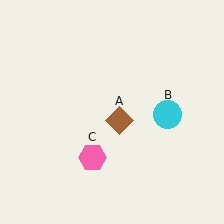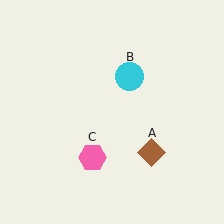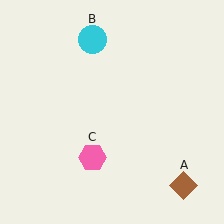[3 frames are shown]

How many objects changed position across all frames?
2 objects changed position: brown diamond (object A), cyan circle (object B).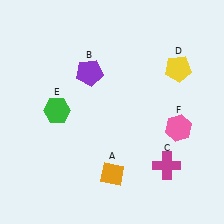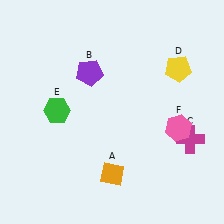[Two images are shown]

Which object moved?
The magenta cross (C) moved up.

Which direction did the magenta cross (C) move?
The magenta cross (C) moved up.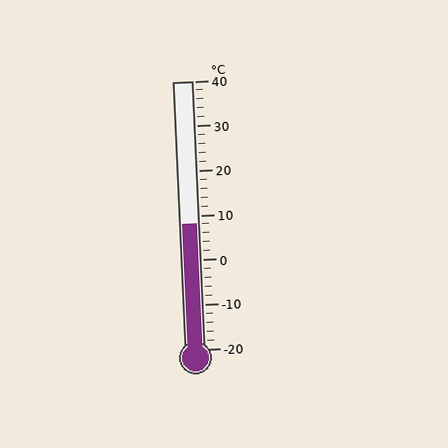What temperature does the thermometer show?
The thermometer shows approximately 8°C.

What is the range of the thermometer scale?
The thermometer scale ranges from -20°C to 40°C.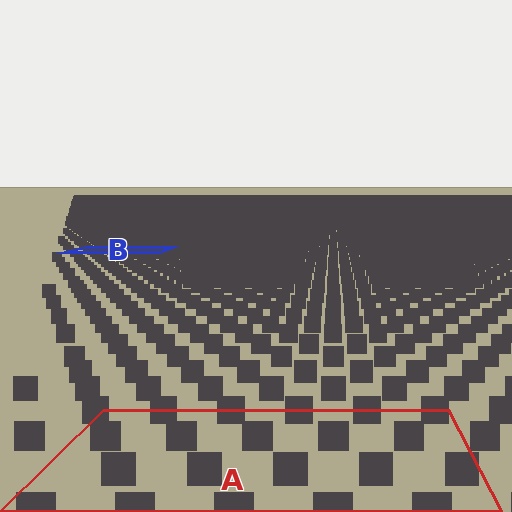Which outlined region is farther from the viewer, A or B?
Region B is farther from the viewer — the texture elements inside it appear smaller and more densely packed.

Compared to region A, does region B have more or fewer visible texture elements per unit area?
Region B has more texture elements per unit area — they are packed more densely because it is farther away.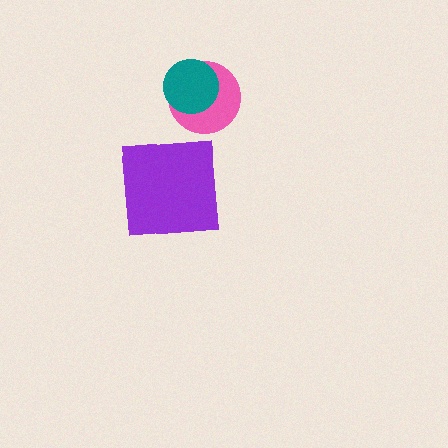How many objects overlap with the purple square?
0 objects overlap with the purple square.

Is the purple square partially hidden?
No, no other shape covers it.